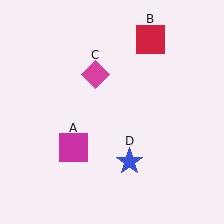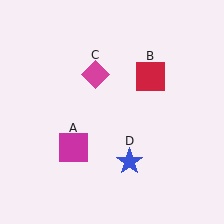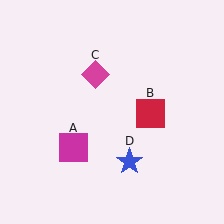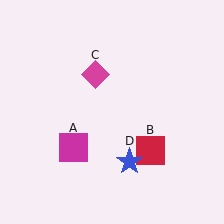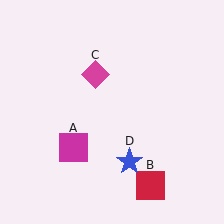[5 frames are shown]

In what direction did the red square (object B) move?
The red square (object B) moved down.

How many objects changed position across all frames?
1 object changed position: red square (object B).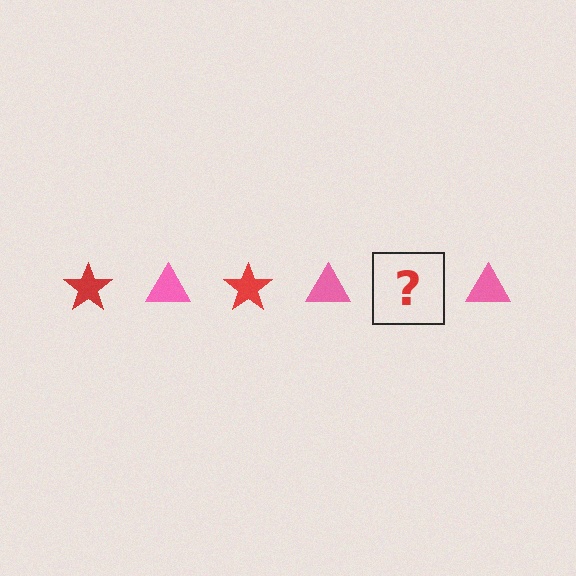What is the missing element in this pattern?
The missing element is a red star.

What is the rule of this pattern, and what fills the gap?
The rule is that the pattern alternates between red star and pink triangle. The gap should be filled with a red star.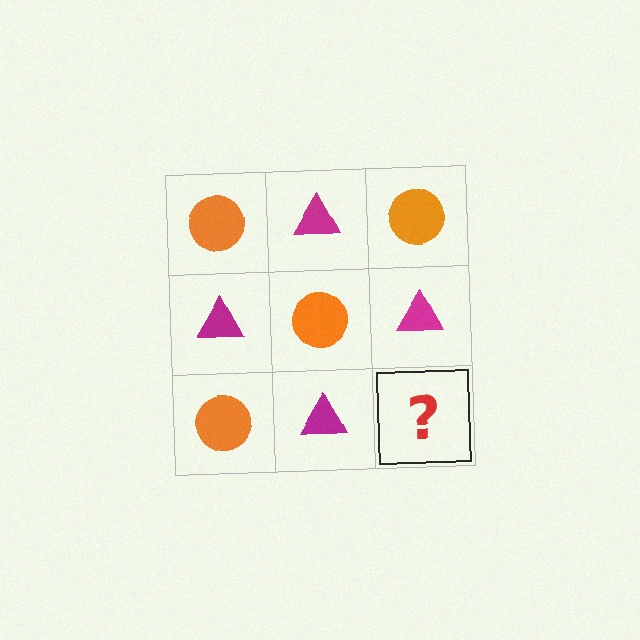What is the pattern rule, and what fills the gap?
The rule is that it alternates orange circle and magenta triangle in a checkerboard pattern. The gap should be filled with an orange circle.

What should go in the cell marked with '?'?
The missing cell should contain an orange circle.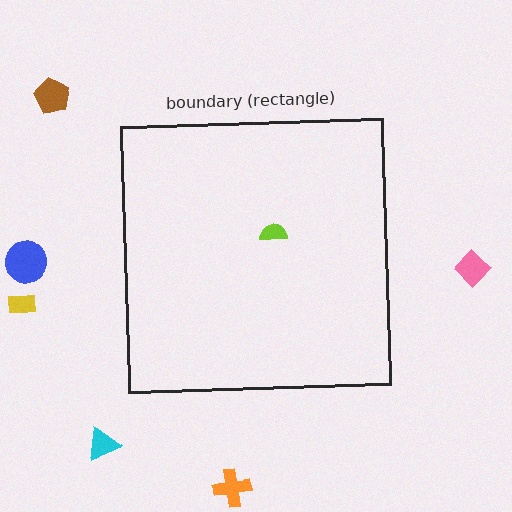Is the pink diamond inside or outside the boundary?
Outside.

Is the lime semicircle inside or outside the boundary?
Inside.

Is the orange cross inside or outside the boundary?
Outside.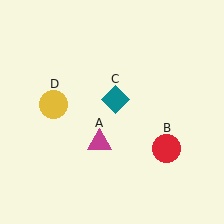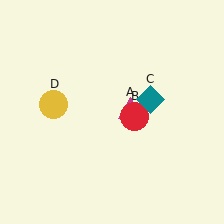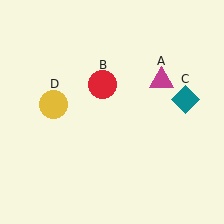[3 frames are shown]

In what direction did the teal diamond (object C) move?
The teal diamond (object C) moved right.